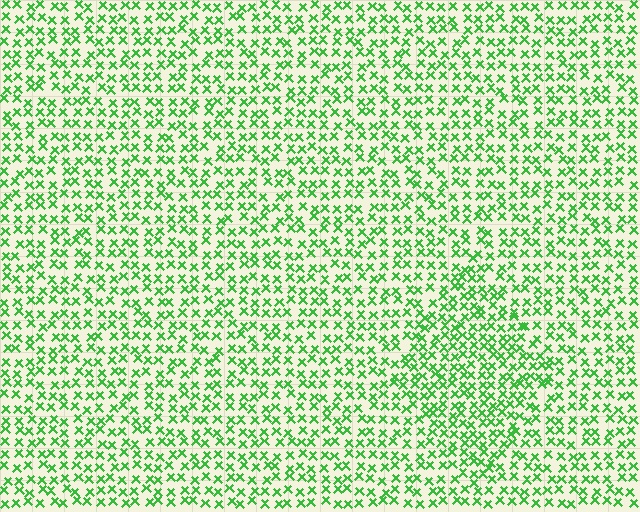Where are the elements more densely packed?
The elements are more densely packed inside the diamond boundary.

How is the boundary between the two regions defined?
The boundary is defined by a change in element density (approximately 1.5x ratio). All elements are the same color, size, and shape.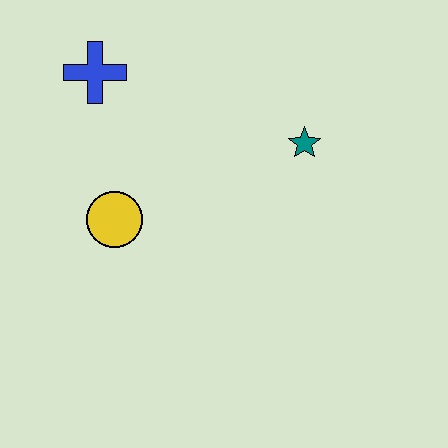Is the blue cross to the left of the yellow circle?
Yes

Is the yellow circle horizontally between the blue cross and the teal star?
Yes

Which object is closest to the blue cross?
The yellow circle is closest to the blue cross.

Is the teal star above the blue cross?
No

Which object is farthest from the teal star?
The blue cross is farthest from the teal star.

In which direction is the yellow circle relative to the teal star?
The yellow circle is to the left of the teal star.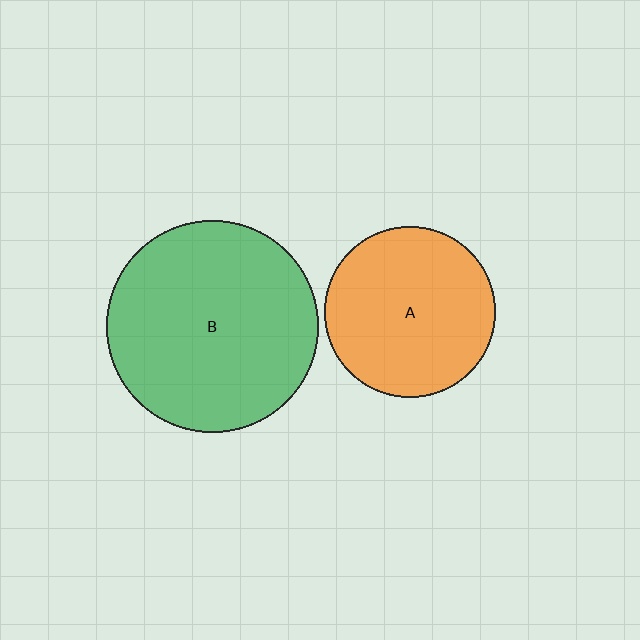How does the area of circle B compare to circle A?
Approximately 1.5 times.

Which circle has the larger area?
Circle B (green).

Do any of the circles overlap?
No, none of the circles overlap.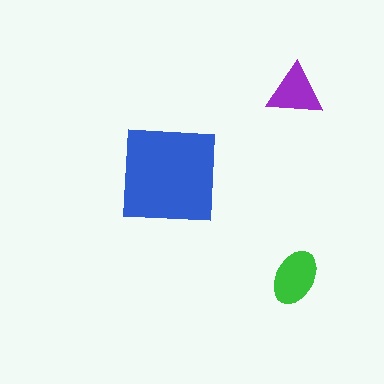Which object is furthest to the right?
The green ellipse is rightmost.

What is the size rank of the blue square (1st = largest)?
1st.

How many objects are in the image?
There are 3 objects in the image.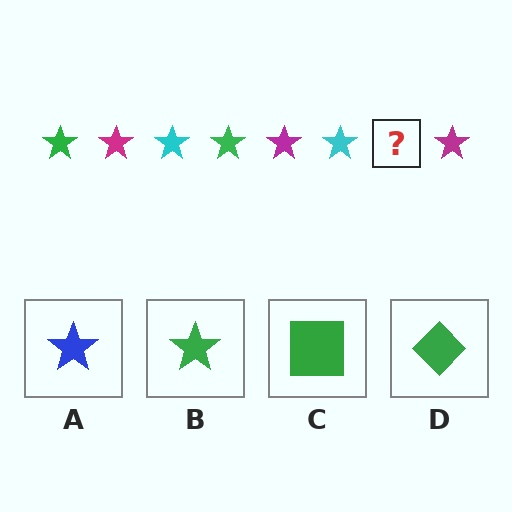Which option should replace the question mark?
Option B.